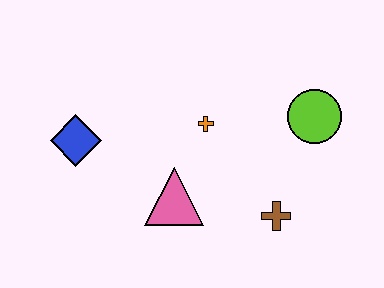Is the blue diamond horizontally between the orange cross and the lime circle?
No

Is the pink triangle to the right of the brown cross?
No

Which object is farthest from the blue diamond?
The lime circle is farthest from the blue diamond.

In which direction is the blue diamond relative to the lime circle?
The blue diamond is to the left of the lime circle.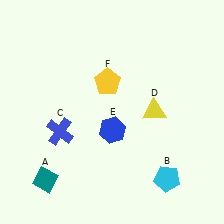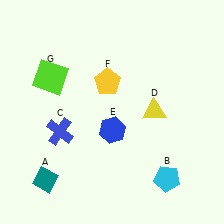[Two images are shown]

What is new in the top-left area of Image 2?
A lime square (G) was added in the top-left area of Image 2.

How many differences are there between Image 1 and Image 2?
There is 1 difference between the two images.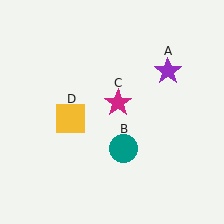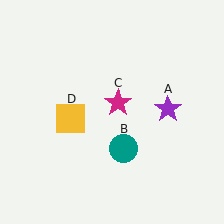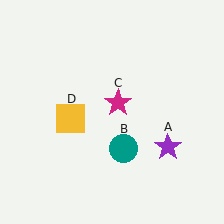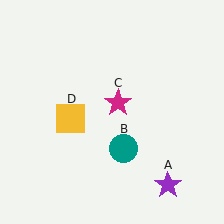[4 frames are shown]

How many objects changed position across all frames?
1 object changed position: purple star (object A).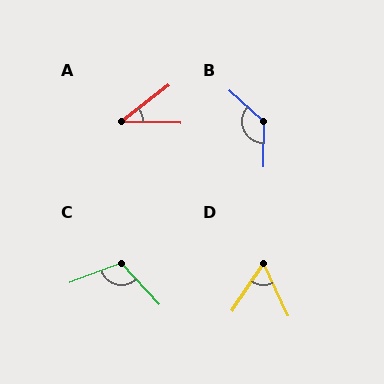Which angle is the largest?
B, at approximately 131 degrees.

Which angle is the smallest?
A, at approximately 39 degrees.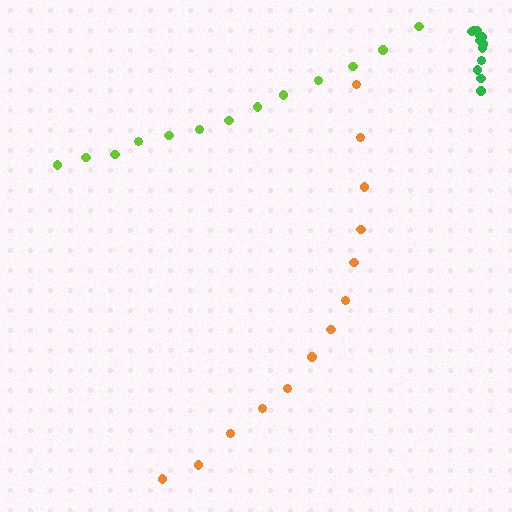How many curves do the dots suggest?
There are 3 distinct paths.